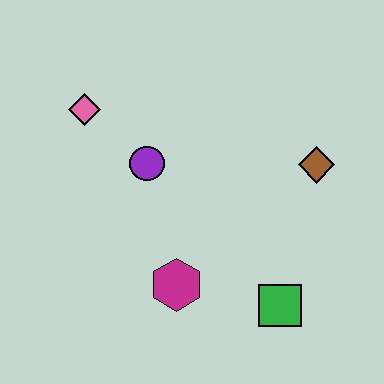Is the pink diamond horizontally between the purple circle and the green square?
No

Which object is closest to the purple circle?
The pink diamond is closest to the purple circle.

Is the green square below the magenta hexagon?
Yes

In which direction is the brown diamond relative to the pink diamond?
The brown diamond is to the right of the pink diamond.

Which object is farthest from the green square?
The pink diamond is farthest from the green square.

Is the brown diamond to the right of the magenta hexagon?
Yes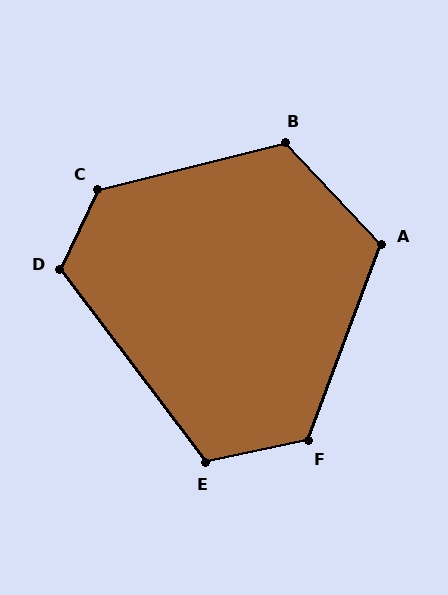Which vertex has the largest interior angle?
C, at approximately 129 degrees.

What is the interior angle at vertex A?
Approximately 116 degrees (obtuse).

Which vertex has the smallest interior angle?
E, at approximately 115 degrees.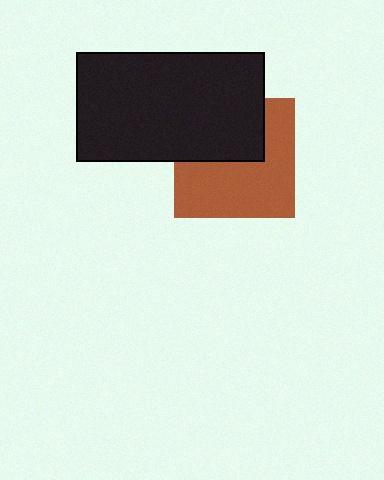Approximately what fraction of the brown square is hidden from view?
Roughly 40% of the brown square is hidden behind the black rectangle.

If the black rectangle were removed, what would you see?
You would see the complete brown square.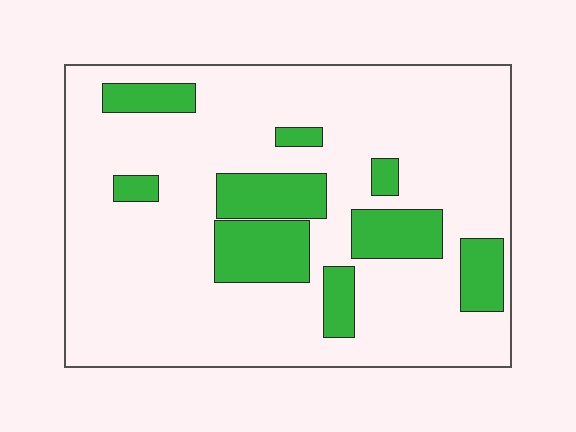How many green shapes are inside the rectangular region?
9.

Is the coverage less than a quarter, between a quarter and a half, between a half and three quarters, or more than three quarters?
Less than a quarter.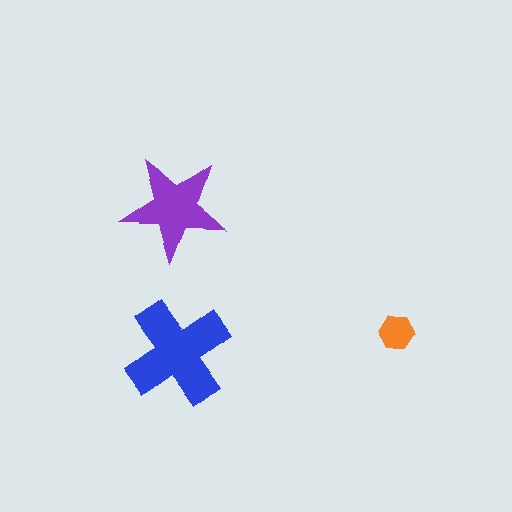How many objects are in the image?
There are 3 objects in the image.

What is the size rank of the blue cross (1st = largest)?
1st.